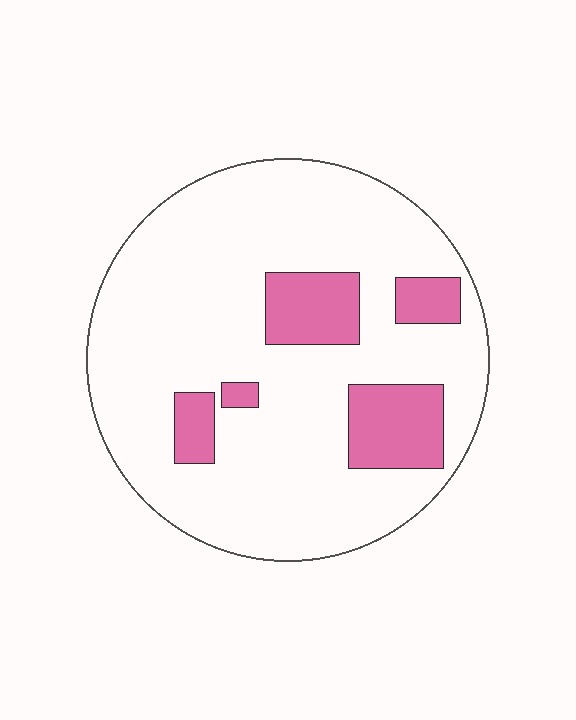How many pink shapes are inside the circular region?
5.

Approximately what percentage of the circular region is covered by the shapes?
Approximately 15%.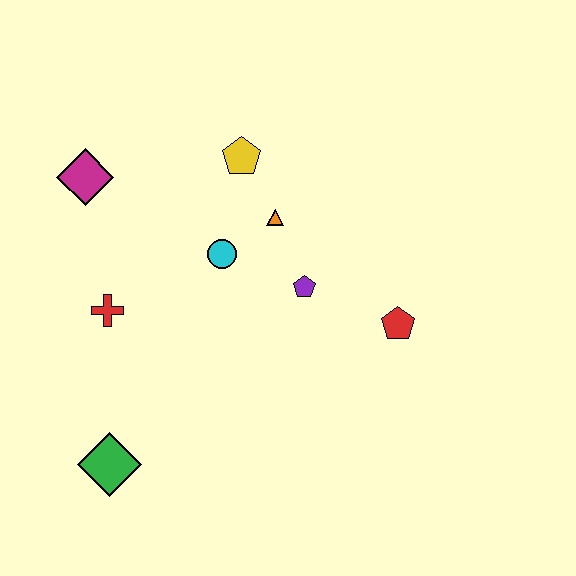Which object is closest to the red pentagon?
The purple pentagon is closest to the red pentagon.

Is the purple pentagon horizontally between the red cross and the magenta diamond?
No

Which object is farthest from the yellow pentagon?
The green diamond is farthest from the yellow pentagon.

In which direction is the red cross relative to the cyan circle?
The red cross is to the left of the cyan circle.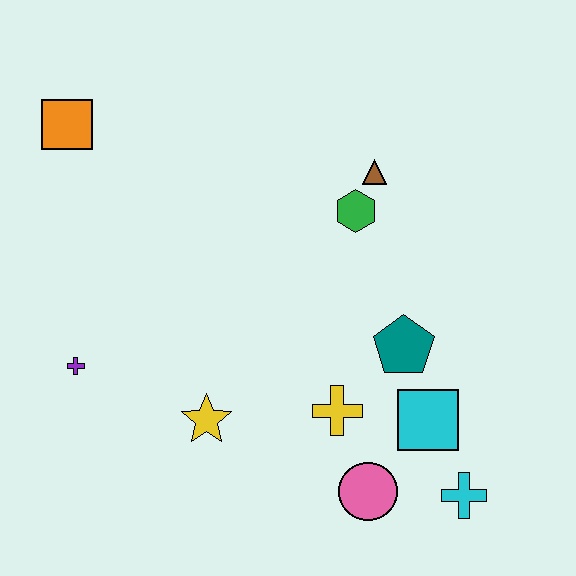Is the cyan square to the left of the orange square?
No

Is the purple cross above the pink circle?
Yes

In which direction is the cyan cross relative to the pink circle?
The cyan cross is to the right of the pink circle.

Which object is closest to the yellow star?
The yellow cross is closest to the yellow star.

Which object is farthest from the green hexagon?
The purple cross is farthest from the green hexagon.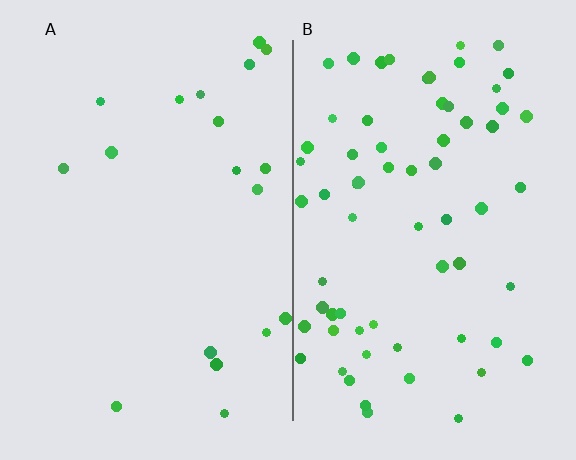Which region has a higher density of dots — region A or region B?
B (the right).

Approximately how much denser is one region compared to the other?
Approximately 3.5× — region B over region A.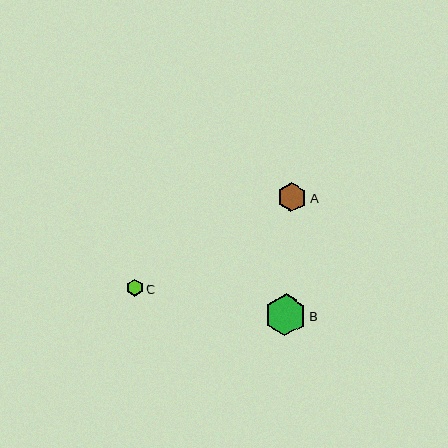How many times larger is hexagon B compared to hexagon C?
Hexagon B is approximately 2.4 times the size of hexagon C.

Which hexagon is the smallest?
Hexagon C is the smallest with a size of approximately 17 pixels.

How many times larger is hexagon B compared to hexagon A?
Hexagon B is approximately 1.4 times the size of hexagon A.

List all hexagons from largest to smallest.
From largest to smallest: B, A, C.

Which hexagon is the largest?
Hexagon B is the largest with a size of approximately 42 pixels.